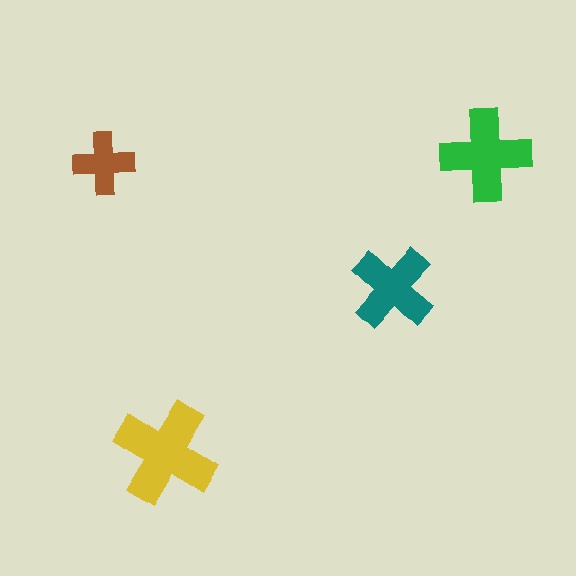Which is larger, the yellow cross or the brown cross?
The yellow one.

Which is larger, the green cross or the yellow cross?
The yellow one.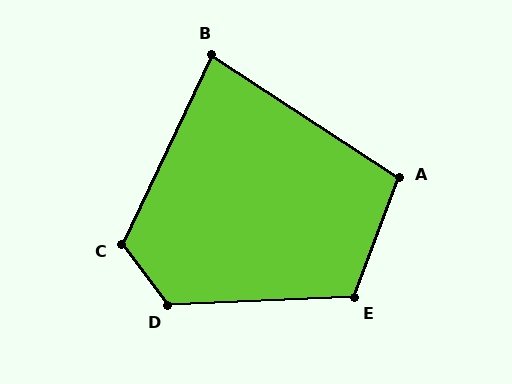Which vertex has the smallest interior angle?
B, at approximately 82 degrees.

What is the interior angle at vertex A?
Approximately 102 degrees (obtuse).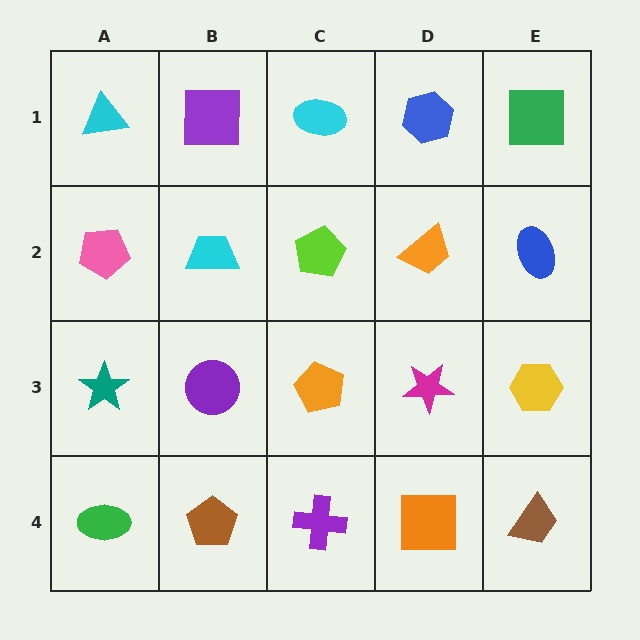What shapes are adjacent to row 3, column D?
An orange trapezoid (row 2, column D), an orange square (row 4, column D), an orange pentagon (row 3, column C), a yellow hexagon (row 3, column E).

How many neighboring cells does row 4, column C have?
3.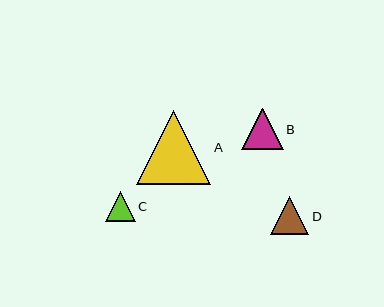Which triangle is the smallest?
Triangle C is the smallest with a size of approximately 29 pixels.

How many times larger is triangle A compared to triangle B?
Triangle A is approximately 1.8 times the size of triangle B.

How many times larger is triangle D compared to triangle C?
Triangle D is approximately 1.3 times the size of triangle C.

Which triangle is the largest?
Triangle A is the largest with a size of approximately 74 pixels.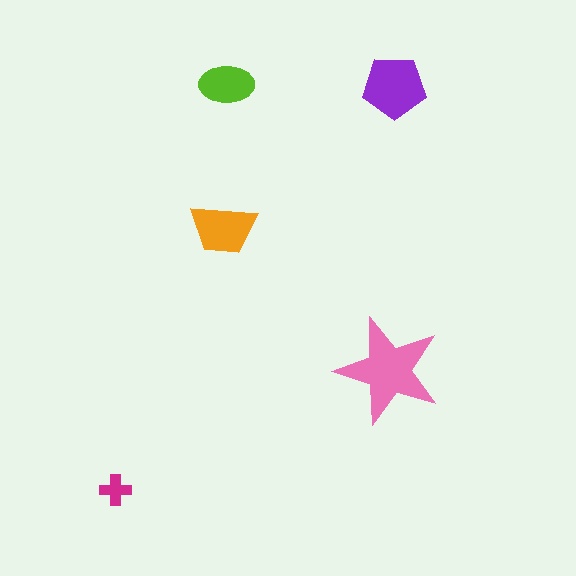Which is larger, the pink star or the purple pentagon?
The pink star.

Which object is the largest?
The pink star.